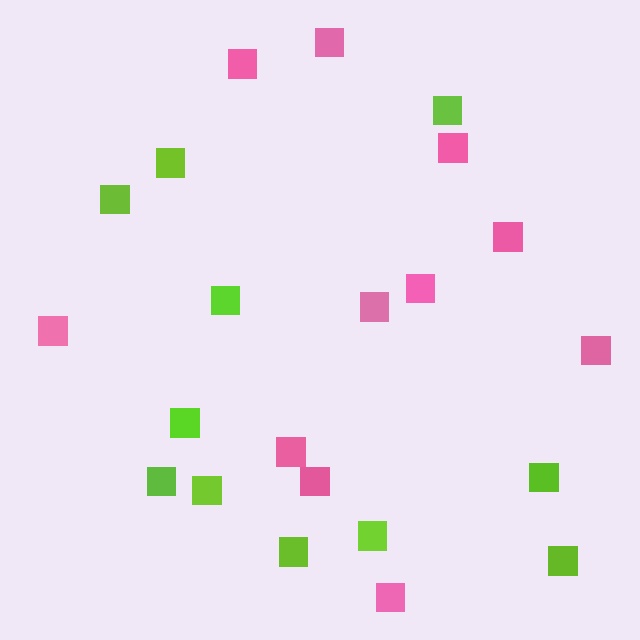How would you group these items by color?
There are 2 groups: one group of pink squares (11) and one group of lime squares (11).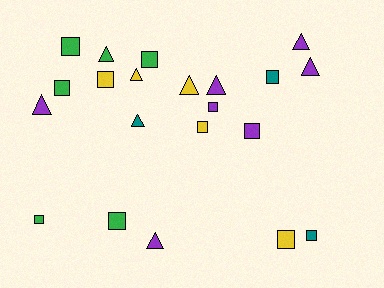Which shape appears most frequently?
Square, with 12 objects.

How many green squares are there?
There are 5 green squares.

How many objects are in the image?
There are 21 objects.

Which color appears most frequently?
Purple, with 7 objects.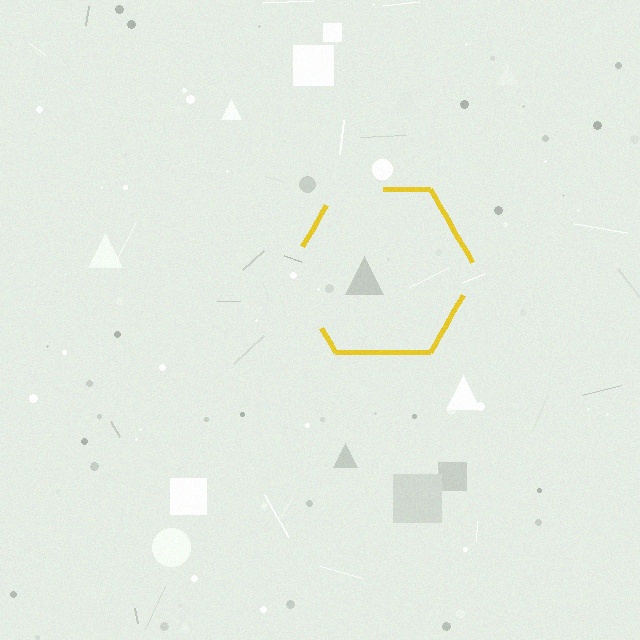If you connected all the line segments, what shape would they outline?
They would outline a hexagon.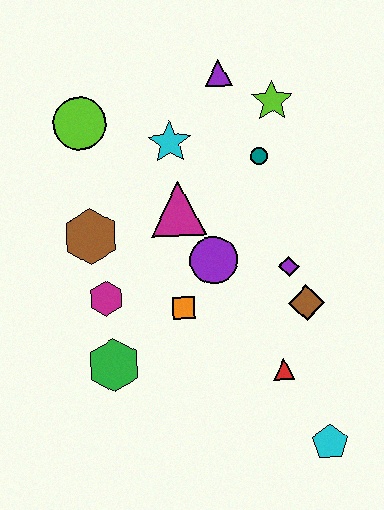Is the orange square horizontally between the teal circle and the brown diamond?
No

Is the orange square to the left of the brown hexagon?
No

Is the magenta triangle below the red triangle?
No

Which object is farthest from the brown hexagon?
The cyan pentagon is farthest from the brown hexagon.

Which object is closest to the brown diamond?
The purple diamond is closest to the brown diamond.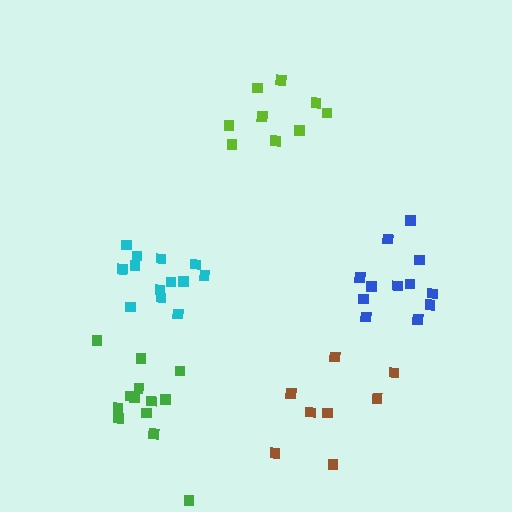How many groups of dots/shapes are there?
There are 5 groups.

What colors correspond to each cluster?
The clusters are colored: blue, brown, cyan, green, lime.